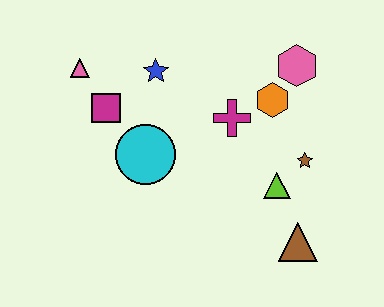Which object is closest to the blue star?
The magenta square is closest to the blue star.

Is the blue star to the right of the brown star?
No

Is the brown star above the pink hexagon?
No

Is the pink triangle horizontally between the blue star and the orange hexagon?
No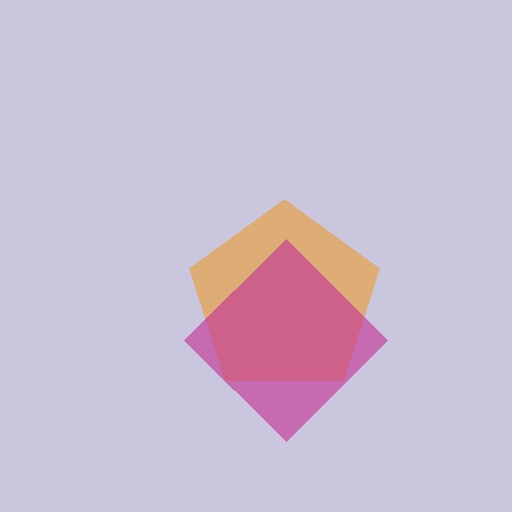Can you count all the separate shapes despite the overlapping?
Yes, there are 2 separate shapes.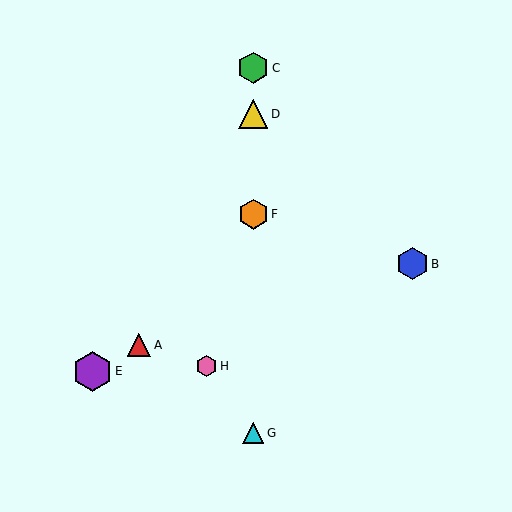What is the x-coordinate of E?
Object E is at x≈93.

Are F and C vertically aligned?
Yes, both are at x≈253.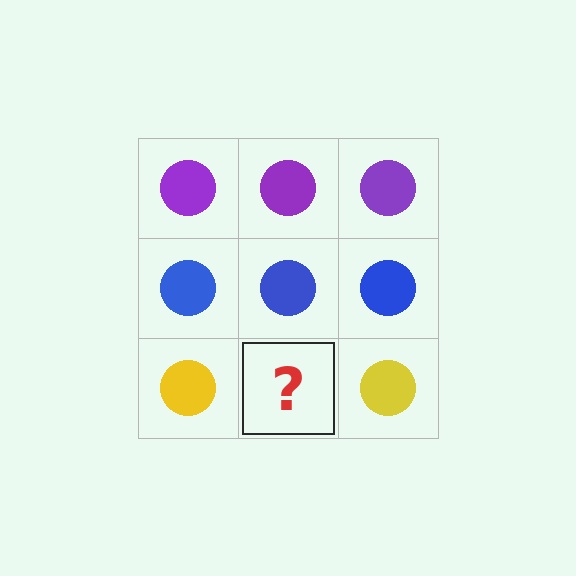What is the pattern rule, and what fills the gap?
The rule is that each row has a consistent color. The gap should be filled with a yellow circle.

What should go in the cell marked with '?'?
The missing cell should contain a yellow circle.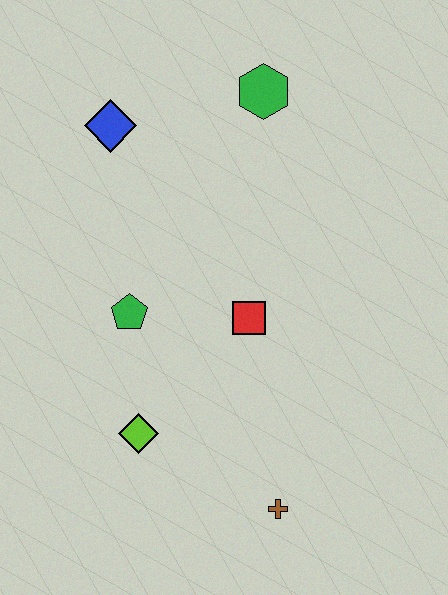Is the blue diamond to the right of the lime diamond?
No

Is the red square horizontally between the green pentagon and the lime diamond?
No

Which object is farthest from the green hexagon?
The brown cross is farthest from the green hexagon.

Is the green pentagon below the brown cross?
No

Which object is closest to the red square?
The green pentagon is closest to the red square.